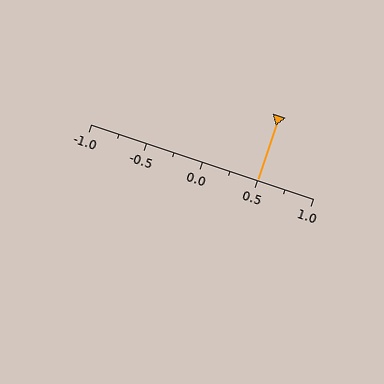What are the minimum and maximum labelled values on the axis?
The axis runs from -1.0 to 1.0.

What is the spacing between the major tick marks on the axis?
The major ticks are spaced 0.5 apart.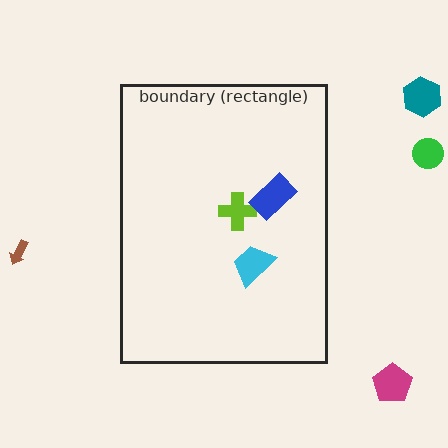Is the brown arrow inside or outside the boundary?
Outside.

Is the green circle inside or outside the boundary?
Outside.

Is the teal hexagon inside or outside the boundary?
Outside.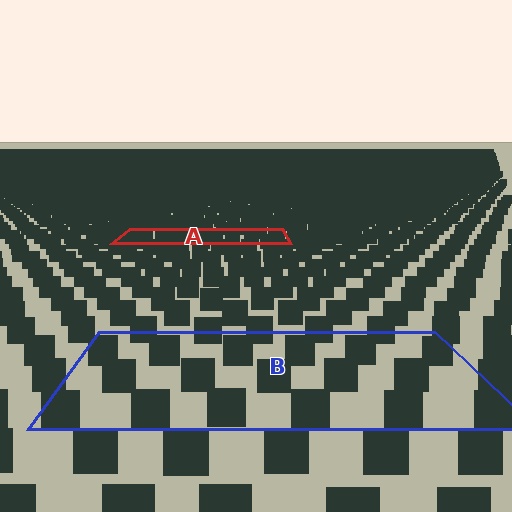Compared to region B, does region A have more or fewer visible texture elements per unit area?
Region A has more texture elements per unit area — they are packed more densely because it is farther away.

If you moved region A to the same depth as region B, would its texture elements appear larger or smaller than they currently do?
They would appear larger. At a closer depth, the same texture elements are projected at a bigger on-screen size.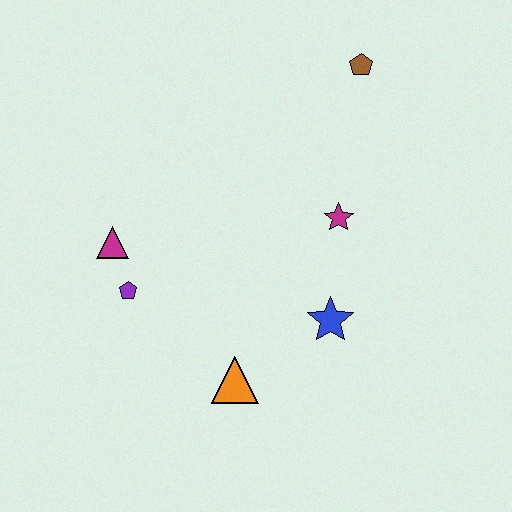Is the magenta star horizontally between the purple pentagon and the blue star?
No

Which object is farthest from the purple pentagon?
The brown pentagon is farthest from the purple pentagon.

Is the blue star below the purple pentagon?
Yes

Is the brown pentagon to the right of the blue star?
Yes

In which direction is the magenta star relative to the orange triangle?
The magenta star is above the orange triangle.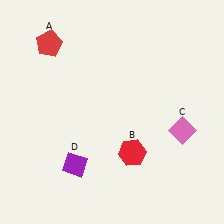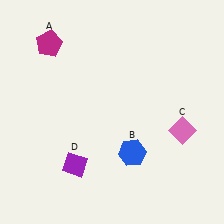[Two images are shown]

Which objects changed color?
A changed from red to magenta. B changed from red to blue.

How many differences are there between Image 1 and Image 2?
There are 2 differences between the two images.